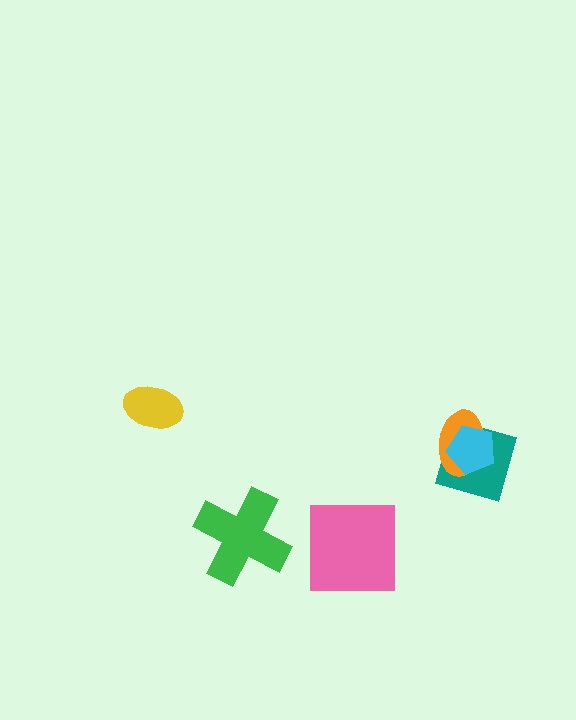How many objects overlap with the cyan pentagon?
2 objects overlap with the cyan pentagon.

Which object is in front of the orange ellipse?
The cyan pentagon is in front of the orange ellipse.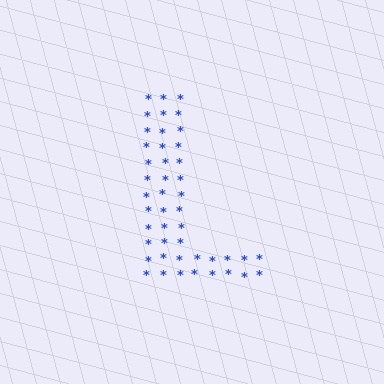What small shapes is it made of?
It is made of small asterisks.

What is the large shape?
The large shape is the letter L.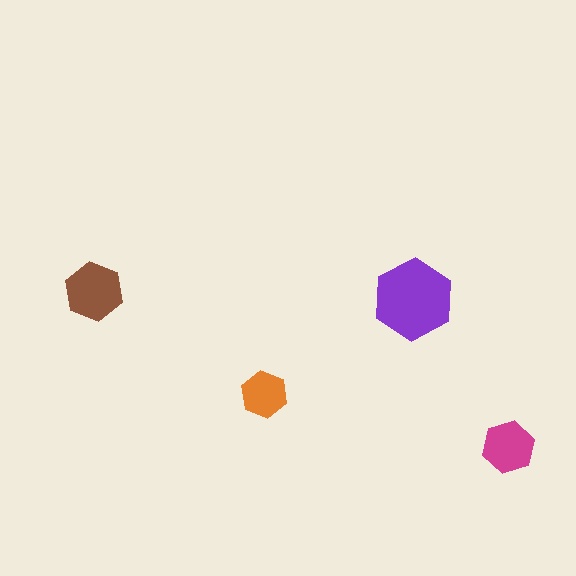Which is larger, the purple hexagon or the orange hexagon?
The purple one.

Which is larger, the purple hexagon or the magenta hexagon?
The purple one.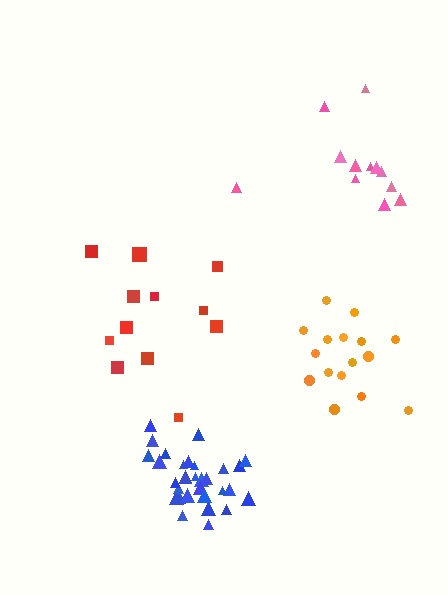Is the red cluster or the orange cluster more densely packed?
Orange.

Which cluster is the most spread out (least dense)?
Pink.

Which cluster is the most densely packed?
Blue.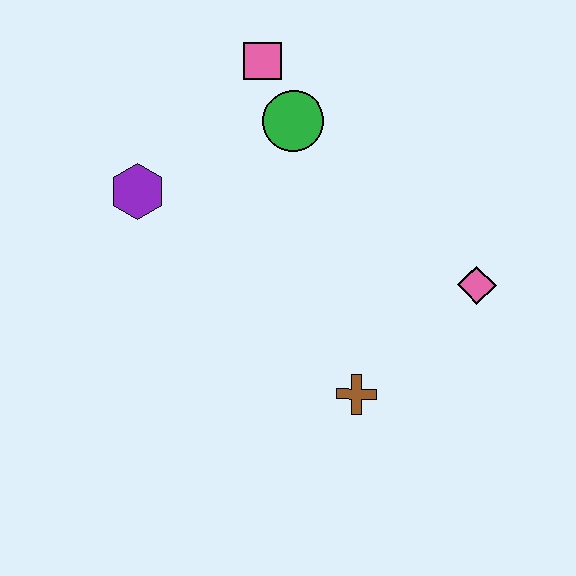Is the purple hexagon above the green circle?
No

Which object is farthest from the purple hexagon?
The pink diamond is farthest from the purple hexagon.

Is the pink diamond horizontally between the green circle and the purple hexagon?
No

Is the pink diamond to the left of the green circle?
No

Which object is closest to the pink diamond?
The brown cross is closest to the pink diamond.